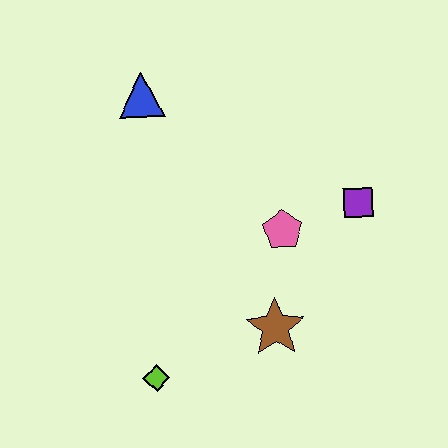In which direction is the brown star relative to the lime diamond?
The brown star is to the right of the lime diamond.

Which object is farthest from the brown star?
The blue triangle is farthest from the brown star.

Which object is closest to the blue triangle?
The pink pentagon is closest to the blue triangle.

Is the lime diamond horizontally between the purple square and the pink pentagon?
No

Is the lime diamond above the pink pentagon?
No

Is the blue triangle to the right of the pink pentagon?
No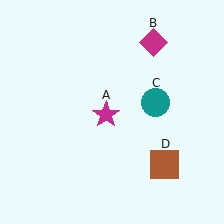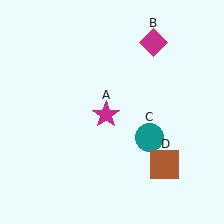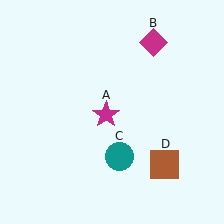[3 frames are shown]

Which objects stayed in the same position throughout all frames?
Magenta star (object A) and magenta diamond (object B) and brown square (object D) remained stationary.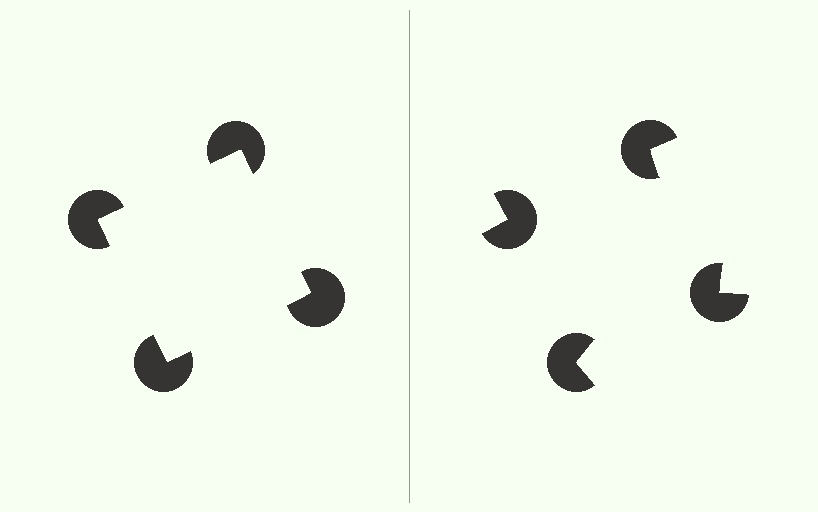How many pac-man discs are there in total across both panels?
8 — 4 on each side.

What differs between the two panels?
The pac-man discs are positioned identically on both sides; only the wedge orientations differ. On the left they align to a square; on the right they are misaligned.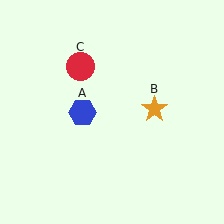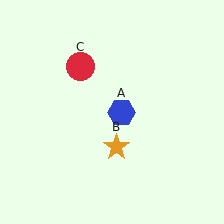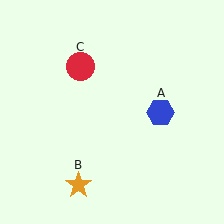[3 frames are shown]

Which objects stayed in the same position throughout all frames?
Red circle (object C) remained stationary.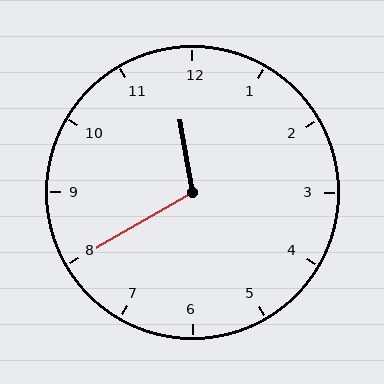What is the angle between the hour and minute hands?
Approximately 110 degrees.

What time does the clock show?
11:40.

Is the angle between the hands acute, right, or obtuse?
It is obtuse.